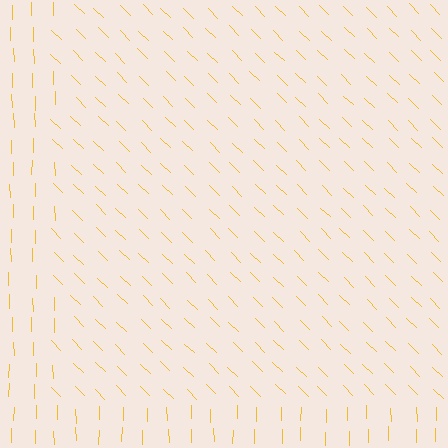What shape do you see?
I see a rectangle.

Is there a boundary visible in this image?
Yes, there is a texture boundary formed by a change in line orientation.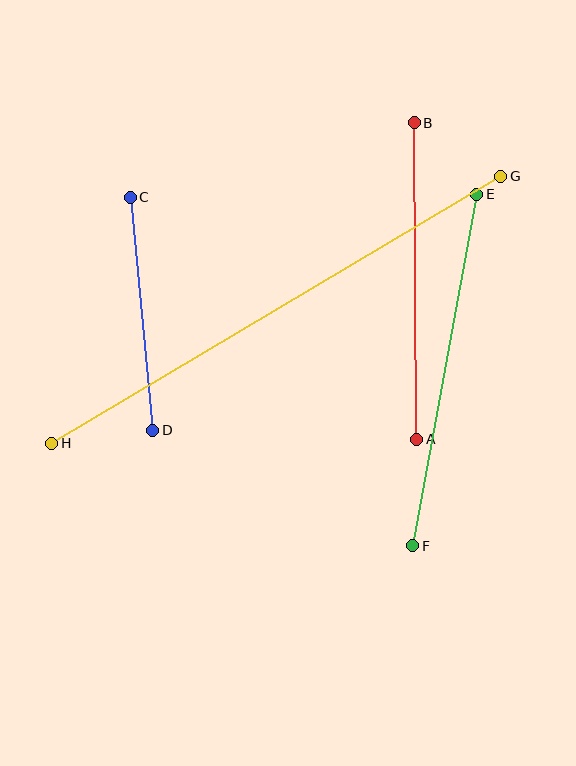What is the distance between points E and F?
The distance is approximately 357 pixels.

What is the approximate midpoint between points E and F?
The midpoint is at approximately (445, 370) pixels.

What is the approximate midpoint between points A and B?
The midpoint is at approximately (415, 281) pixels.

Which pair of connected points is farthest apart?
Points G and H are farthest apart.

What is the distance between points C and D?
The distance is approximately 234 pixels.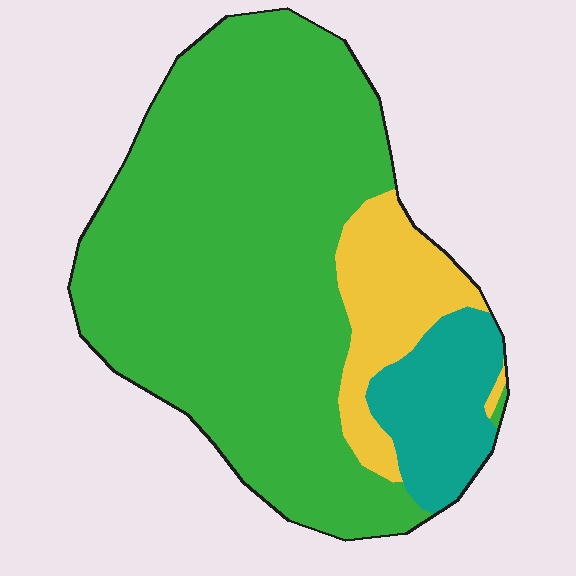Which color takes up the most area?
Green, at roughly 75%.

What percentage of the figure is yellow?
Yellow covers roughly 15% of the figure.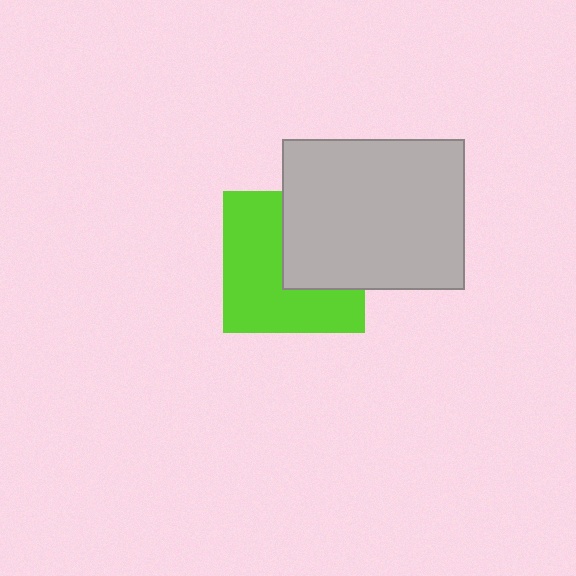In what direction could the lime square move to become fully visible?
The lime square could move left. That would shift it out from behind the light gray rectangle entirely.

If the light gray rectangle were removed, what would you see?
You would see the complete lime square.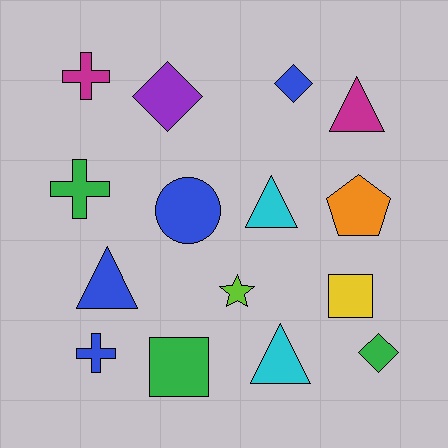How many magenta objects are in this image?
There are 2 magenta objects.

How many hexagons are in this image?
There are no hexagons.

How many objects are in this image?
There are 15 objects.